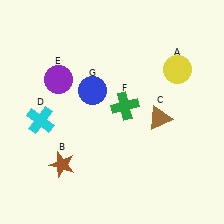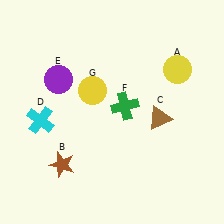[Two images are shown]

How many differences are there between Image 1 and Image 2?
There is 1 difference between the two images.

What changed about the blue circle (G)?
In Image 1, G is blue. In Image 2, it changed to yellow.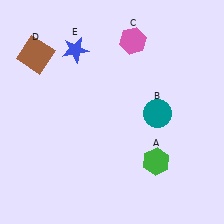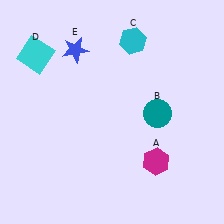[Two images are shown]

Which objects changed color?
A changed from green to magenta. C changed from pink to cyan. D changed from brown to cyan.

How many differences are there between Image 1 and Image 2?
There are 3 differences between the two images.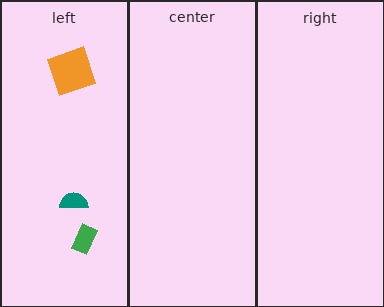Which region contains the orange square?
The left region.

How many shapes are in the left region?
3.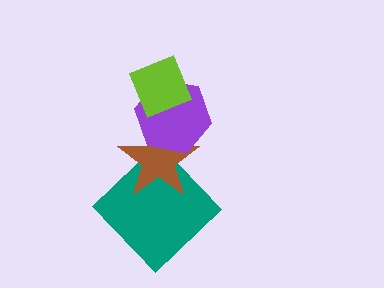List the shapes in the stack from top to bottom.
From top to bottom: the lime diamond, the purple hexagon, the brown star, the teal diamond.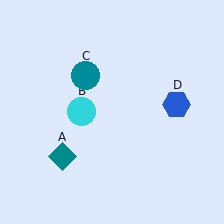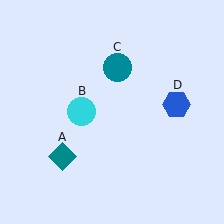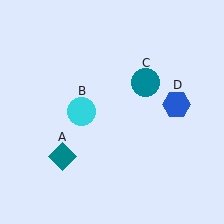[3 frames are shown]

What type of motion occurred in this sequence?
The teal circle (object C) rotated clockwise around the center of the scene.